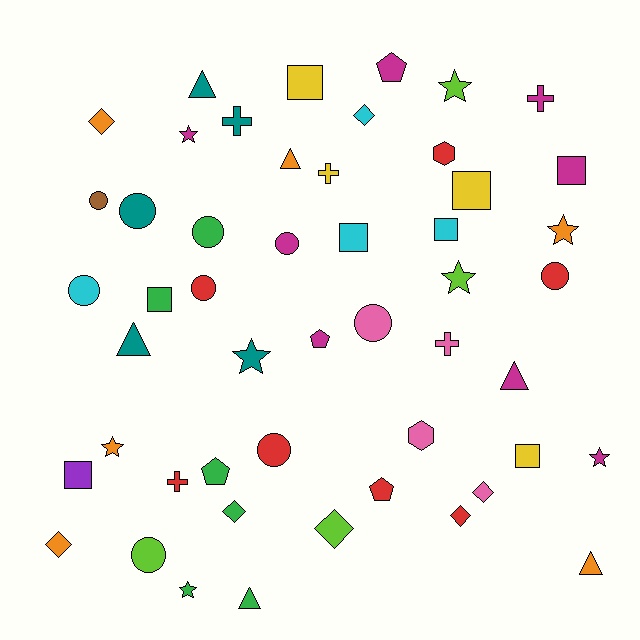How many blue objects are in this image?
There are no blue objects.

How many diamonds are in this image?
There are 7 diamonds.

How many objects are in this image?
There are 50 objects.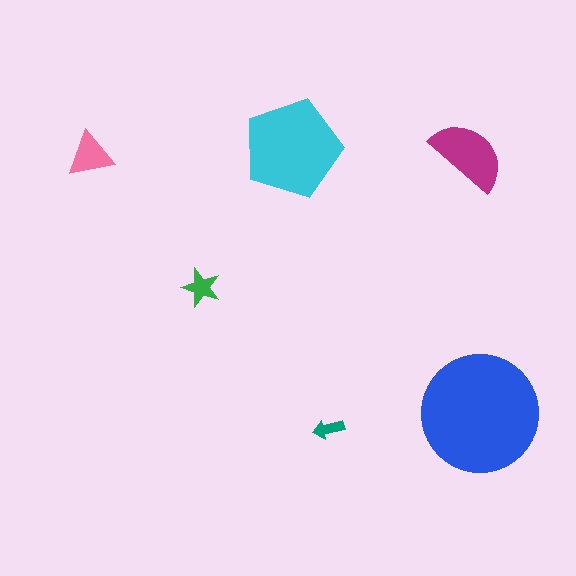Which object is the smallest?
The teal arrow.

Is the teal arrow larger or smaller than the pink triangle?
Smaller.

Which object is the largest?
The blue circle.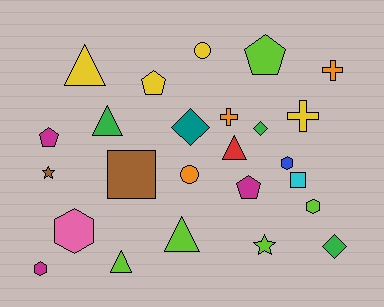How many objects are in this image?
There are 25 objects.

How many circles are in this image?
There are 2 circles.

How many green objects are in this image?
There are 3 green objects.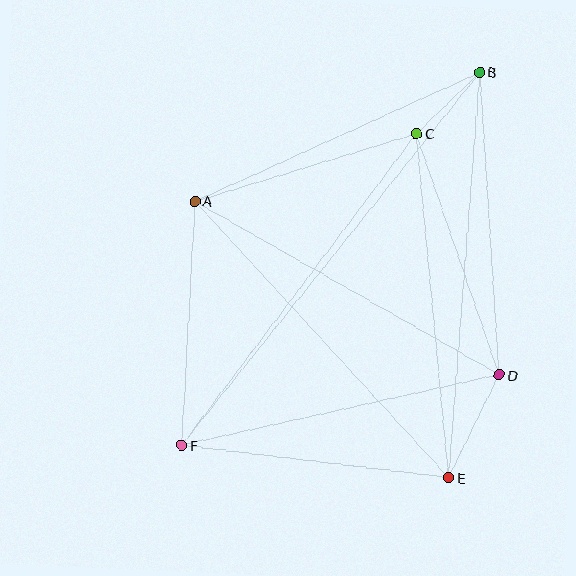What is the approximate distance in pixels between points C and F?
The distance between C and F is approximately 390 pixels.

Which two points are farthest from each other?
Points B and F are farthest from each other.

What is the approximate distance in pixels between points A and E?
The distance between A and E is approximately 375 pixels.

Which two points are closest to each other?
Points B and C are closest to each other.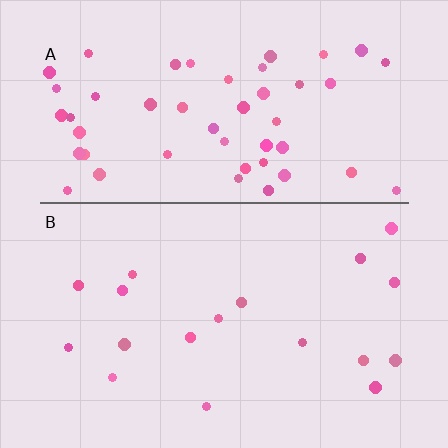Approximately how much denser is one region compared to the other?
Approximately 2.8× — region A over region B.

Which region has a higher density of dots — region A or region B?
A (the top).